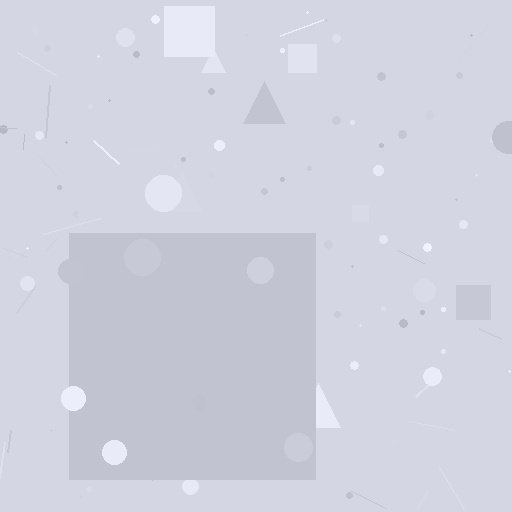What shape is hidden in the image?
A square is hidden in the image.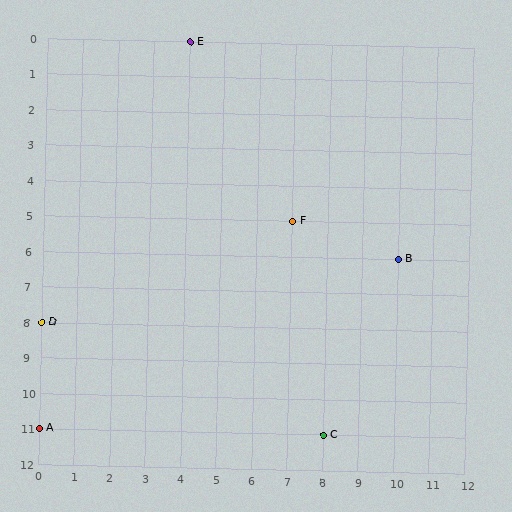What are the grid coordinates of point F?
Point F is at grid coordinates (7, 5).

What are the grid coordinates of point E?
Point E is at grid coordinates (4, 0).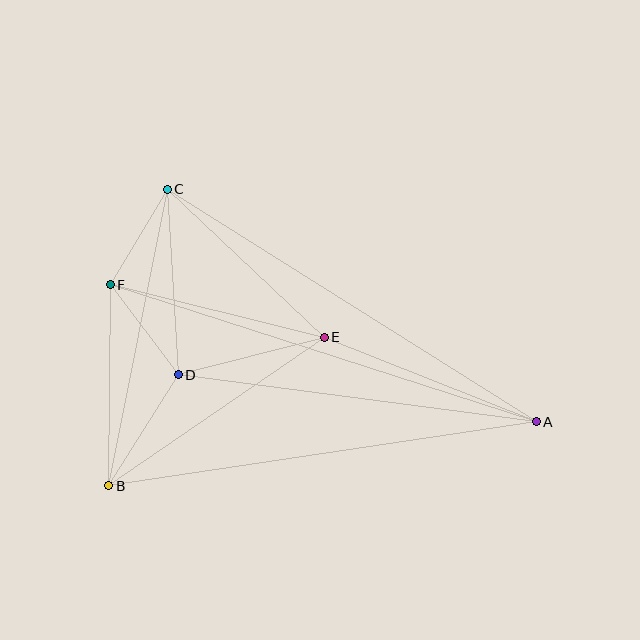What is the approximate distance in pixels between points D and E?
The distance between D and E is approximately 150 pixels.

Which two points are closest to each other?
Points C and F are closest to each other.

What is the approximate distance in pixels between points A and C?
The distance between A and C is approximately 436 pixels.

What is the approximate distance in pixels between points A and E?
The distance between A and E is approximately 228 pixels.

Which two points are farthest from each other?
Points A and F are farthest from each other.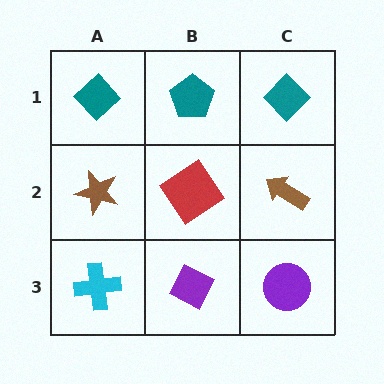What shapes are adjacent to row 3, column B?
A red diamond (row 2, column B), a cyan cross (row 3, column A), a purple circle (row 3, column C).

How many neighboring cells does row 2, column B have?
4.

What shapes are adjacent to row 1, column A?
A brown star (row 2, column A), a teal pentagon (row 1, column B).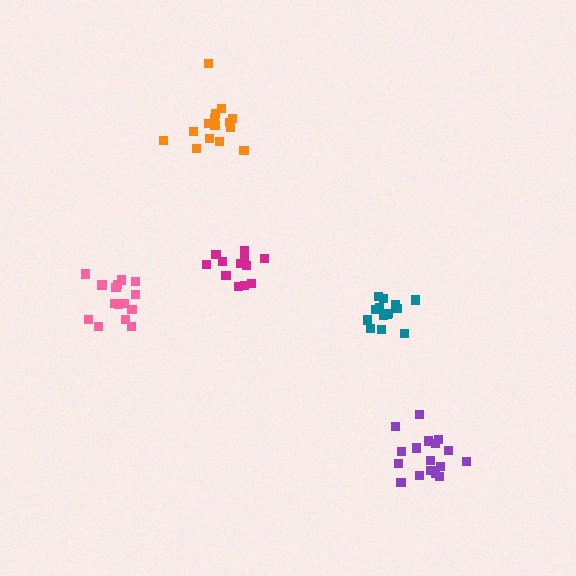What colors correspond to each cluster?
The clusters are colored: purple, pink, teal, orange, magenta.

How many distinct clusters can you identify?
There are 5 distinct clusters.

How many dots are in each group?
Group 1: 17 dots, Group 2: 15 dots, Group 3: 14 dots, Group 4: 16 dots, Group 5: 12 dots (74 total).